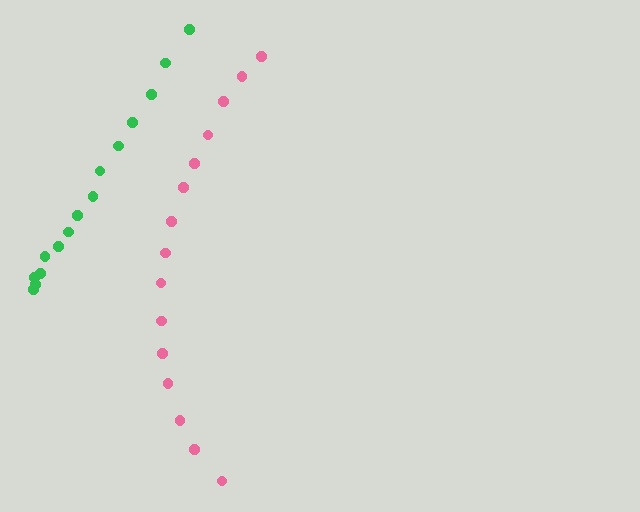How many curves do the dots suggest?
There are 2 distinct paths.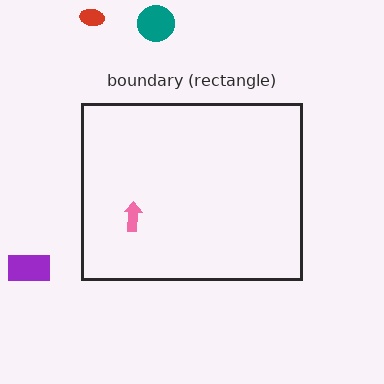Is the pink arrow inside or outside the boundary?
Inside.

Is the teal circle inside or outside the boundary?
Outside.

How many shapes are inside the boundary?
1 inside, 3 outside.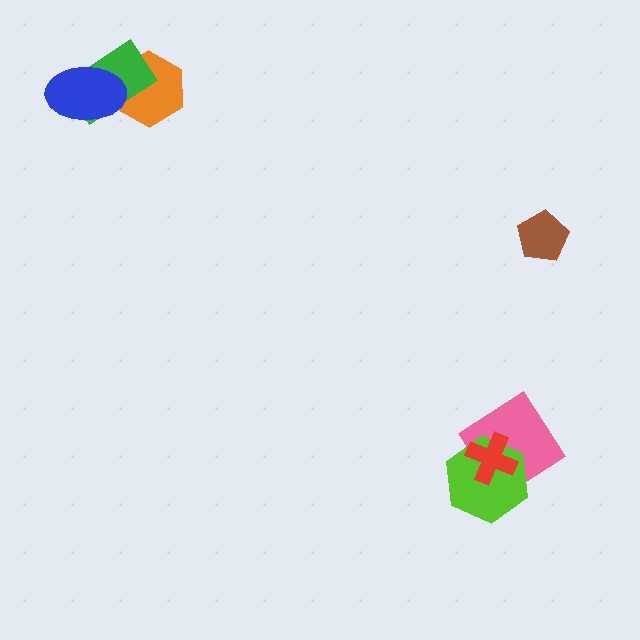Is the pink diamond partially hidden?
Yes, it is partially covered by another shape.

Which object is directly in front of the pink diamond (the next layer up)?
The lime hexagon is directly in front of the pink diamond.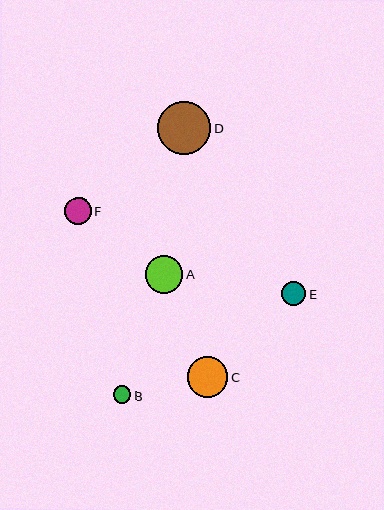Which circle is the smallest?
Circle B is the smallest with a size of approximately 18 pixels.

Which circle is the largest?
Circle D is the largest with a size of approximately 53 pixels.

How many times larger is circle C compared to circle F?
Circle C is approximately 1.5 times the size of circle F.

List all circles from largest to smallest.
From largest to smallest: D, C, A, F, E, B.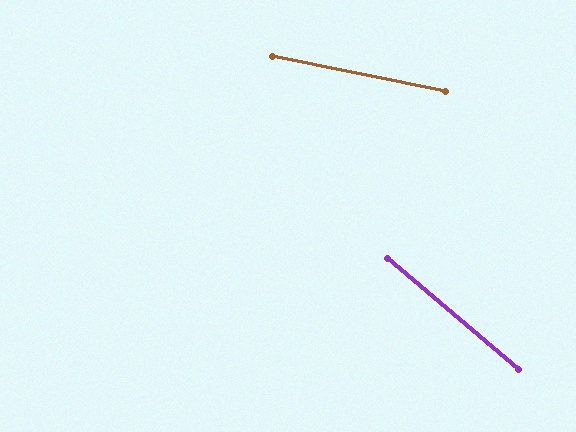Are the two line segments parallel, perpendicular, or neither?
Neither parallel nor perpendicular — they differ by about 28°.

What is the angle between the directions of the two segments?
Approximately 28 degrees.